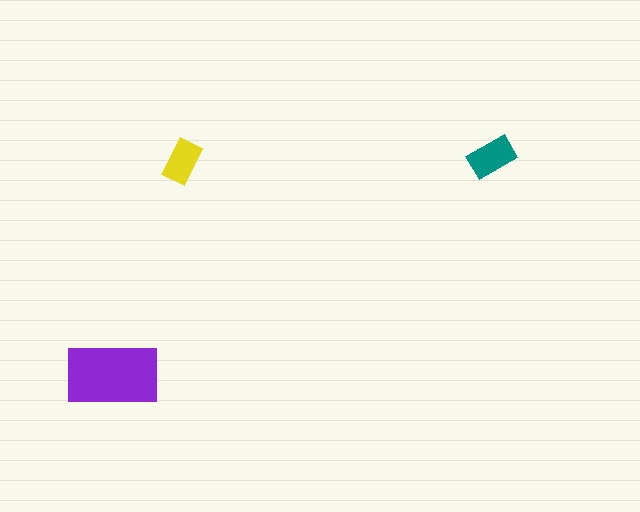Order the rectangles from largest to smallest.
the purple one, the teal one, the yellow one.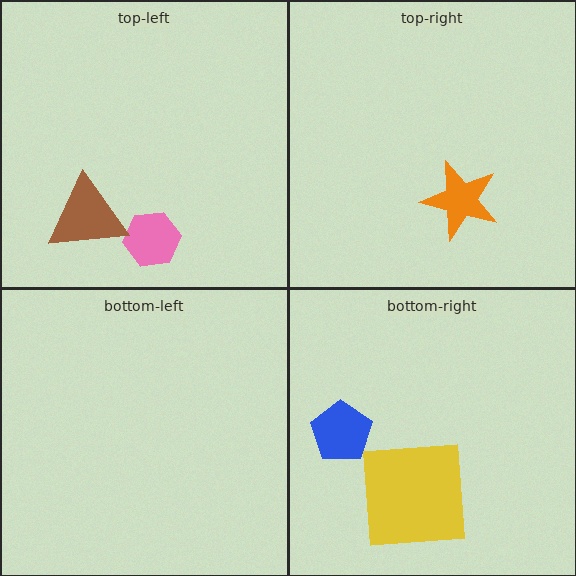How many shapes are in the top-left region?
2.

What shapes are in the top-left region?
The pink hexagon, the brown triangle.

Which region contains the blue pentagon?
The bottom-right region.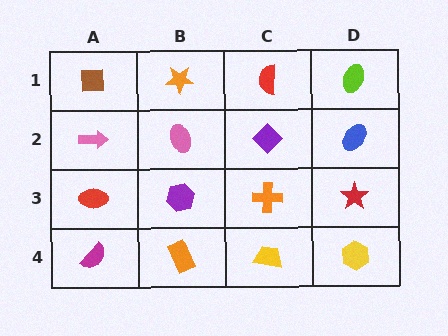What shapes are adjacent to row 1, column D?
A blue ellipse (row 2, column D), a red semicircle (row 1, column C).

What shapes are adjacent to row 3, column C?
A purple diamond (row 2, column C), a yellow trapezoid (row 4, column C), a purple hexagon (row 3, column B), a red star (row 3, column D).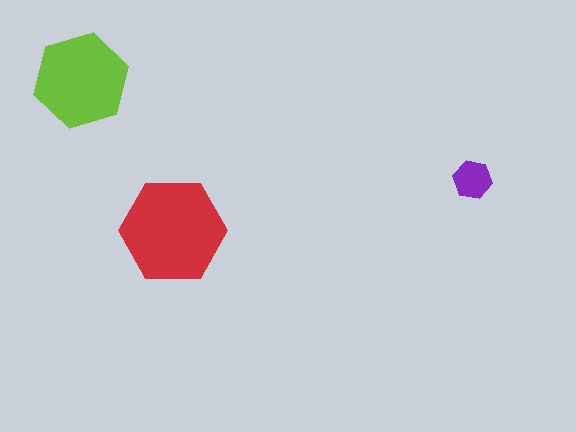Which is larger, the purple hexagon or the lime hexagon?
The lime one.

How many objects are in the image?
There are 3 objects in the image.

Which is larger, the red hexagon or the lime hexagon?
The red one.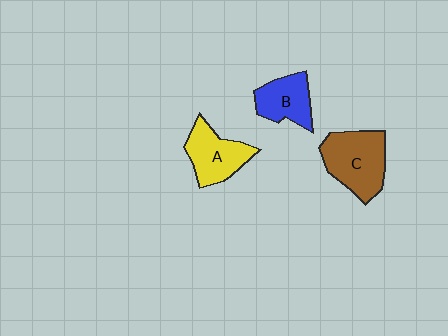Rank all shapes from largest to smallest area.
From largest to smallest: C (brown), A (yellow), B (blue).